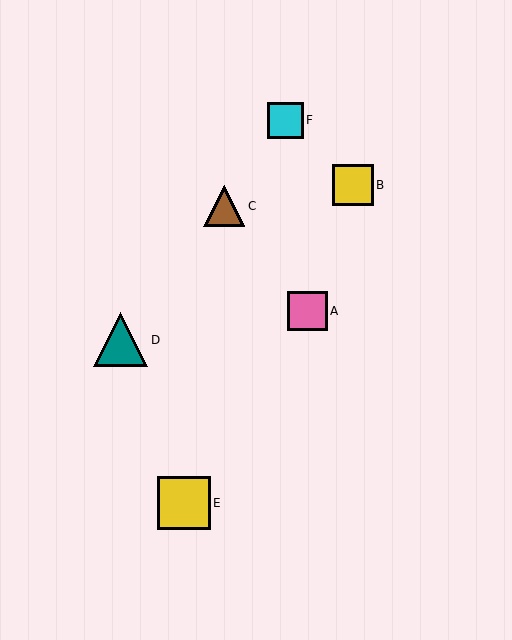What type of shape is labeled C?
Shape C is a brown triangle.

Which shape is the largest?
The teal triangle (labeled D) is the largest.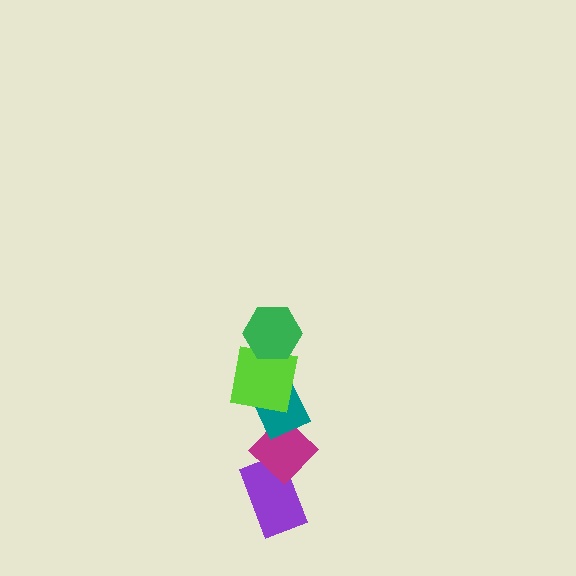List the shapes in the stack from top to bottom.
From top to bottom: the green hexagon, the lime square, the teal diamond, the magenta diamond, the purple rectangle.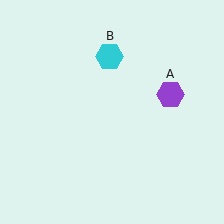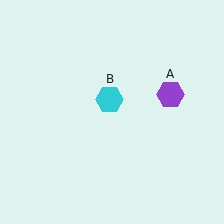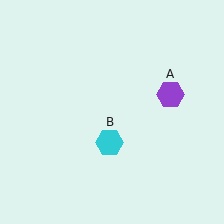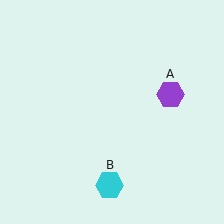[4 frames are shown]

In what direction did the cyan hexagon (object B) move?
The cyan hexagon (object B) moved down.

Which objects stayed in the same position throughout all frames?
Purple hexagon (object A) remained stationary.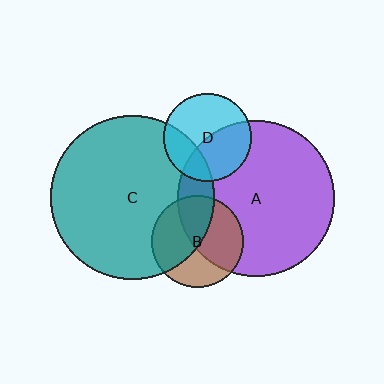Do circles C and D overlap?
Yes.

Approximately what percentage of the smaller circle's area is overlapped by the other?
Approximately 25%.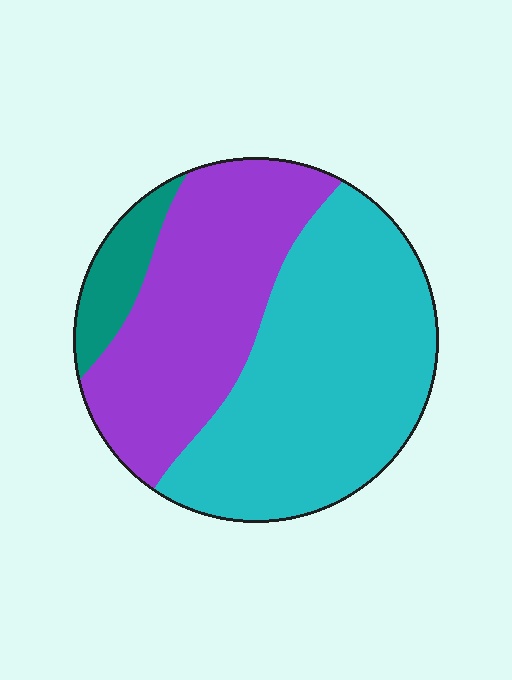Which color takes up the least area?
Teal, at roughly 10%.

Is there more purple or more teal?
Purple.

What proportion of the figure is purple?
Purple covers roughly 40% of the figure.